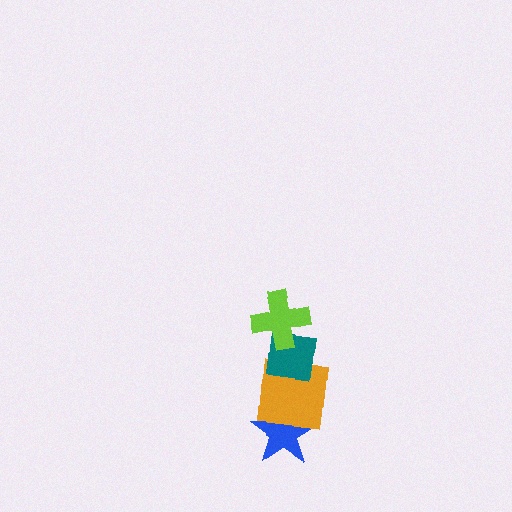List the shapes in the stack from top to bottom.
From top to bottom: the lime cross, the teal square, the orange square, the blue star.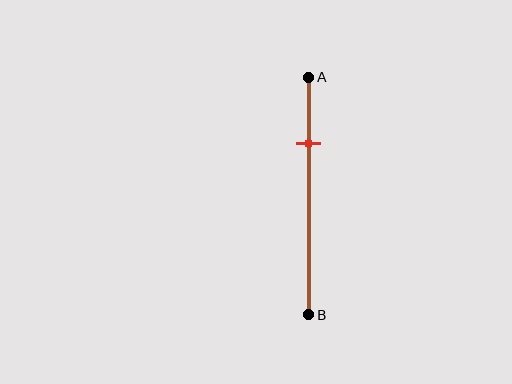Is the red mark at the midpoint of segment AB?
No, the mark is at about 30% from A, not at the 50% midpoint.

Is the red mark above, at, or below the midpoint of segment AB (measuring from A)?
The red mark is above the midpoint of segment AB.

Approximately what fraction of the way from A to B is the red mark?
The red mark is approximately 30% of the way from A to B.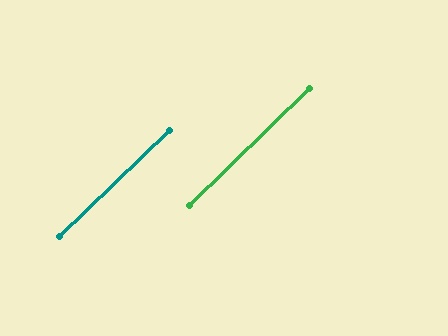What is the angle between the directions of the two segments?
Approximately 0 degrees.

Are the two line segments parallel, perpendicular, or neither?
Parallel — their directions differ by only 0.5°.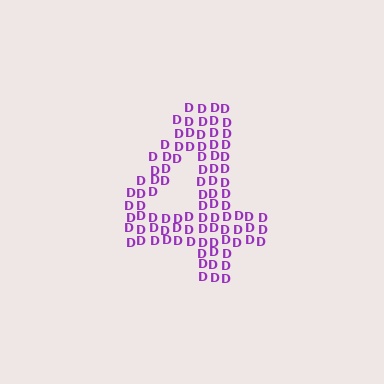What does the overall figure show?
The overall figure shows the digit 4.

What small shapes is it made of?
It is made of small letter D's.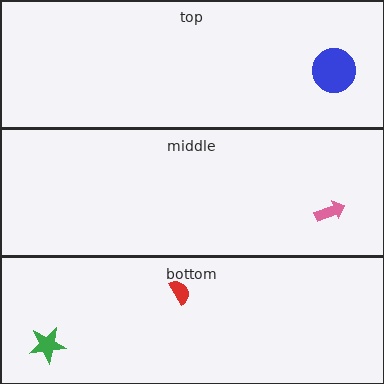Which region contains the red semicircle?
The bottom region.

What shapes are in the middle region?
The pink arrow.